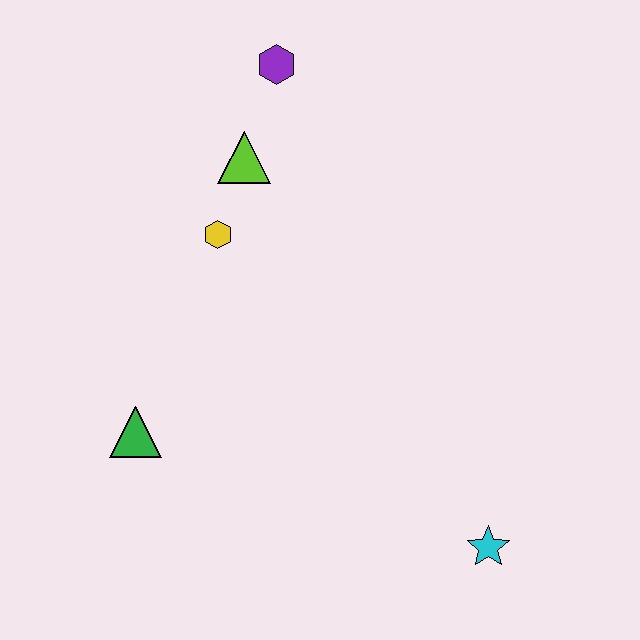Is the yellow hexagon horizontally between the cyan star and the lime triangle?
No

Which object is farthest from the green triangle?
The purple hexagon is farthest from the green triangle.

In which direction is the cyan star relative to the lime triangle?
The cyan star is below the lime triangle.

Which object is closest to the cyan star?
The green triangle is closest to the cyan star.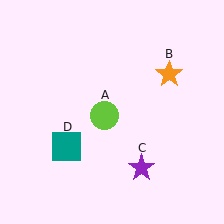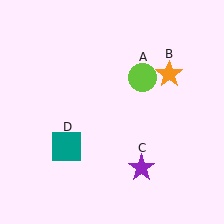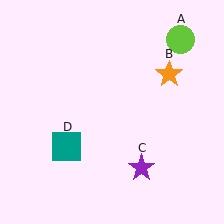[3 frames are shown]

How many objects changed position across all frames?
1 object changed position: lime circle (object A).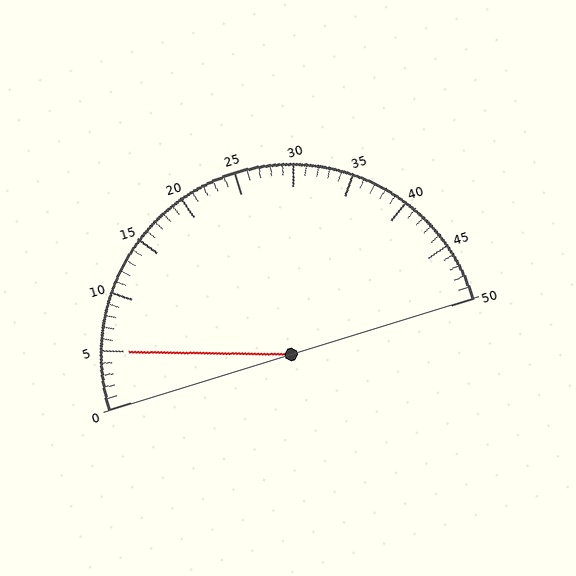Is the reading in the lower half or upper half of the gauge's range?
The reading is in the lower half of the range (0 to 50).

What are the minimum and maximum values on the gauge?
The gauge ranges from 0 to 50.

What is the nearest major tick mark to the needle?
The nearest major tick mark is 5.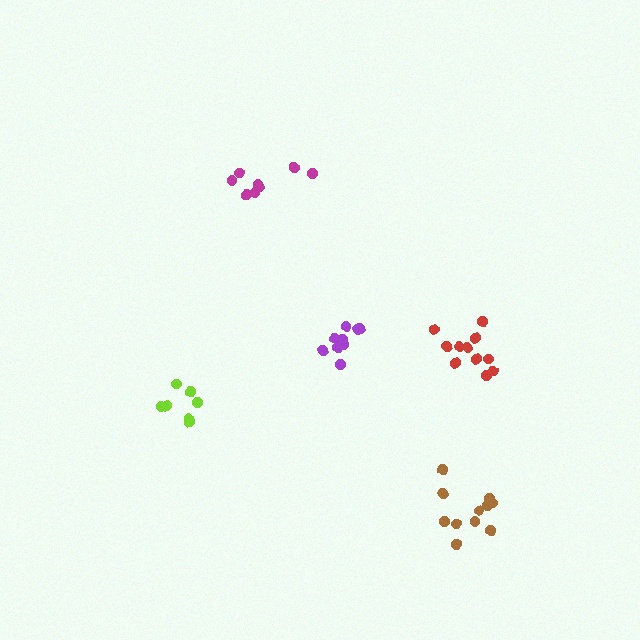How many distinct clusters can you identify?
There are 5 distinct clusters.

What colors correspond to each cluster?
The clusters are colored: magenta, purple, red, lime, brown.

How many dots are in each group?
Group 1: 8 dots, Group 2: 9 dots, Group 3: 11 dots, Group 4: 7 dots, Group 5: 12 dots (47 total).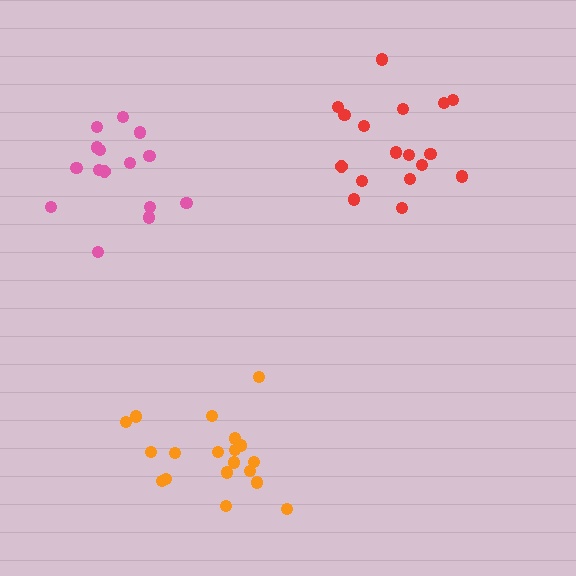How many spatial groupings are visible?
There are 3 spatial groupings.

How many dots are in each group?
Group 1: 19 dots, Group 2: 15 dots, Group 3: 17 dots (51 total).